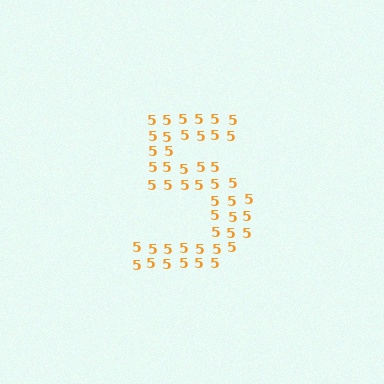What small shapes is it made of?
It is made of small digit 5's.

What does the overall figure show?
The overall figure shows the digit 5.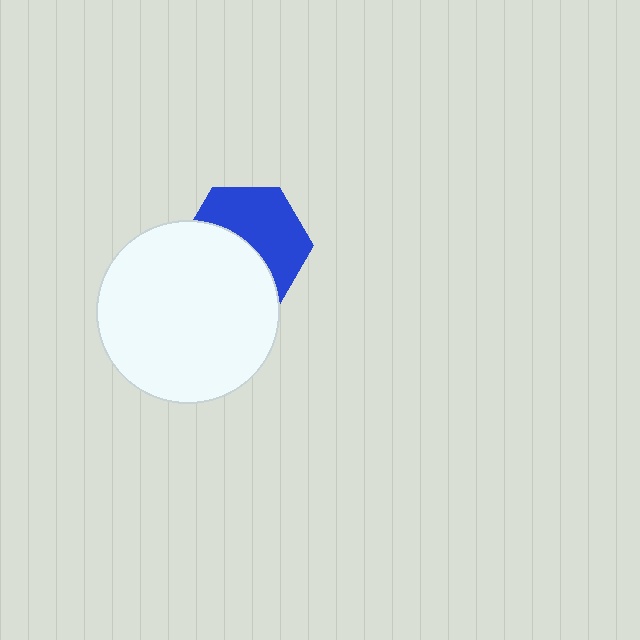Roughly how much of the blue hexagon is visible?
About half of it is visible (roughly 53%).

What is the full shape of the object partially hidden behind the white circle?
The partially hidden object is a blue hexagon.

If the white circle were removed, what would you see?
You would see the complete blue hexagon.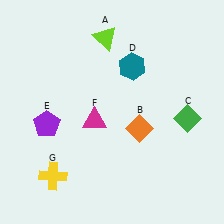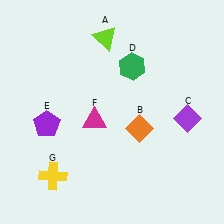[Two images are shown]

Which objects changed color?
C changed from green to purple. D changed from teal to green.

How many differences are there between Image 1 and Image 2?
There are 2 differences between the two images.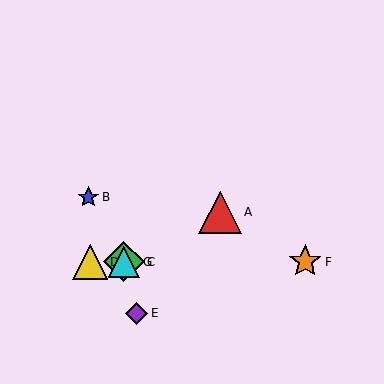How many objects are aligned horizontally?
4 objects (C, D, F, G) are aligned horizontally.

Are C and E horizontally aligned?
No, C is at y≈262 and E is at y≈313.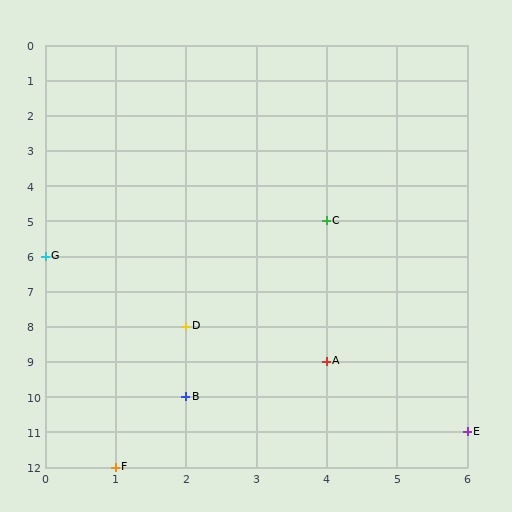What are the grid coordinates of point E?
Point E is at grid coordinates (6, 11).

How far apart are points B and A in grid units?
Points B and A are 2 columns and 1 row apart (about 2.2 grid units diagonally).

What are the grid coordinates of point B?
Point B is at grid coordinates (2, 10).